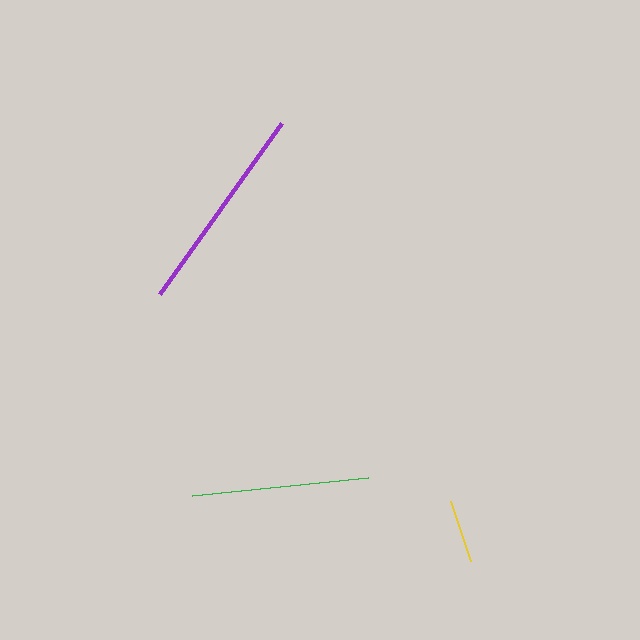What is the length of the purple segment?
The purple segment is approximately 211 pixels long.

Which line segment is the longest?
The purple line is the longest at approximately 211 pixels.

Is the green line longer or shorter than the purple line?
The purple line is longer than the green line.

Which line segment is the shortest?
The yellow line is the shortest at approximately 64 pixels.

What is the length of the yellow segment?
The yellow segment is approximately 64 pixels long.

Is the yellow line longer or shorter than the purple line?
The purple line is longer than the yellow line.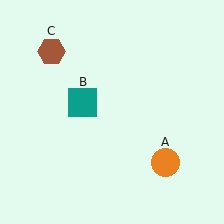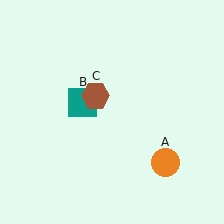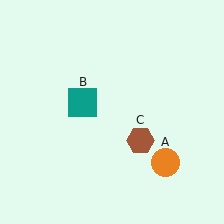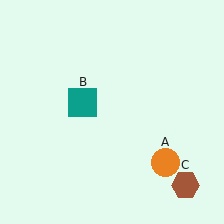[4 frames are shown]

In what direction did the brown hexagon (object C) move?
The brown hexagon (object C) moved down and to the right.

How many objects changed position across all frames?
1 object changed position: brown hexagon (object C).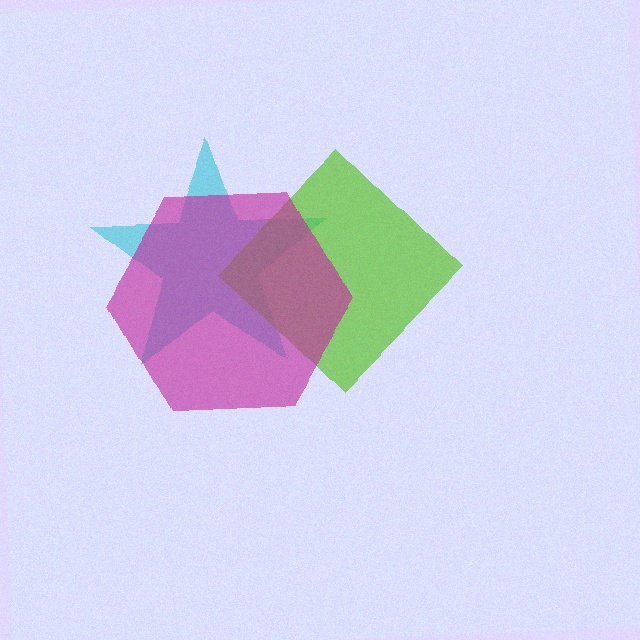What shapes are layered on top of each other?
The layered shapes are: a cyan star, a lime diamond, a magenta hexagon.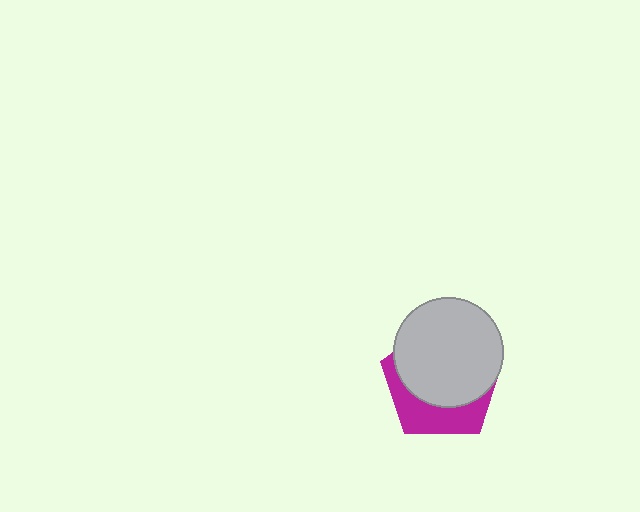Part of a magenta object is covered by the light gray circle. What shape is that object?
It is a pentagon.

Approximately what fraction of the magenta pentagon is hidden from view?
Roughly 65% of the magenta pentagon is hidden behind the light gray circle.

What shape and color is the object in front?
The object in front is a light gray circle.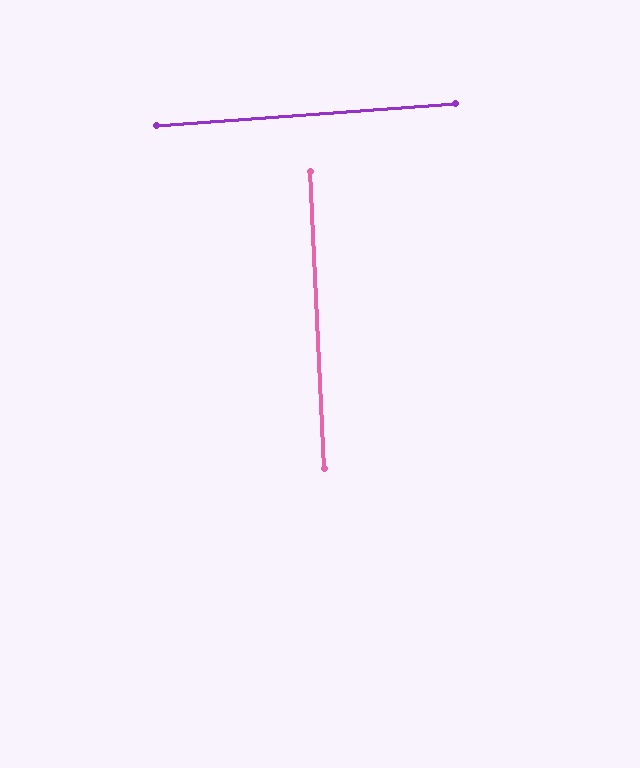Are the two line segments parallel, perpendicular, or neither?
Perpendicular — they meet at approximately 89°.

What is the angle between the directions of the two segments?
Approximately 89 degrees.